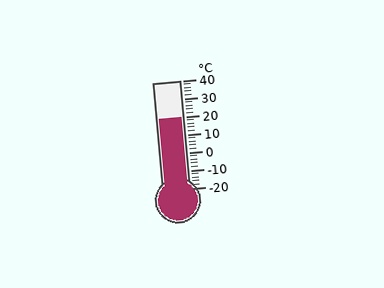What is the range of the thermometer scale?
The thermometer scale ranges from -20°C to 40°C.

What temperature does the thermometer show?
The thermometer shows approximately 20°C.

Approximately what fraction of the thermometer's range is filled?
The thermometer is filled to approximately 65% of its range.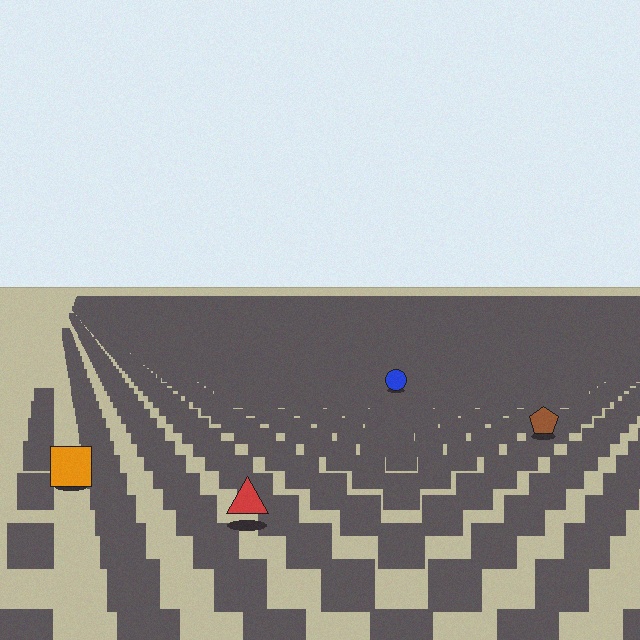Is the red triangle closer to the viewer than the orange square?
Yes. The red triangle is closer — you can tell from the texture gradient: the ground texture is coarser near it.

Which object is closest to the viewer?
The red triangle is closest. The texture marks near it are larger and more spread out.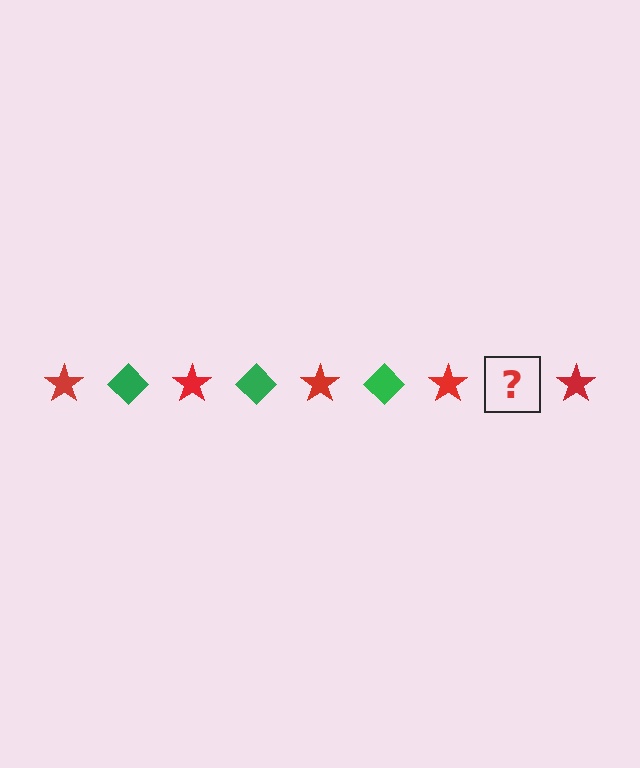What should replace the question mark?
The question mark should be replaced with a green diamond.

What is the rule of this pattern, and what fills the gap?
The rule is that the pattern alternates between red star and green diamond. The gap should be filled with a green diamond.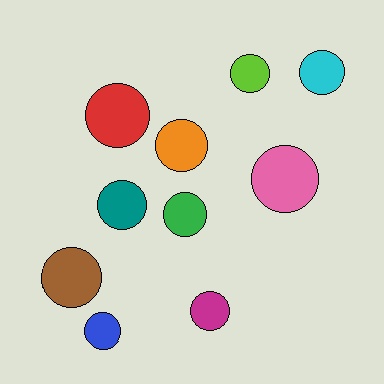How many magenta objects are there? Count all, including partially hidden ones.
There is 1 magenta object.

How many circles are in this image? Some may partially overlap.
There are 10 circles.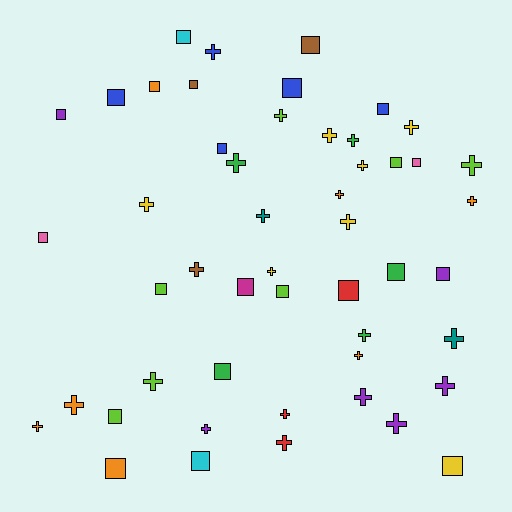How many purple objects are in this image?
There are 6 purple objects.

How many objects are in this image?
There are 50 objects.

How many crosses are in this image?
There are 27 crosses.